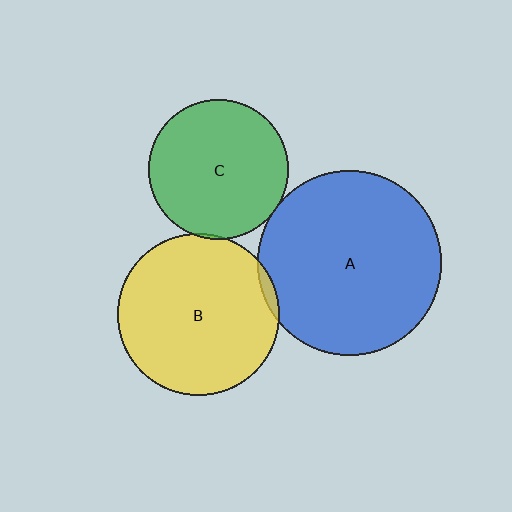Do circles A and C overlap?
Yes.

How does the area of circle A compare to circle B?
Approximately 1.3 times.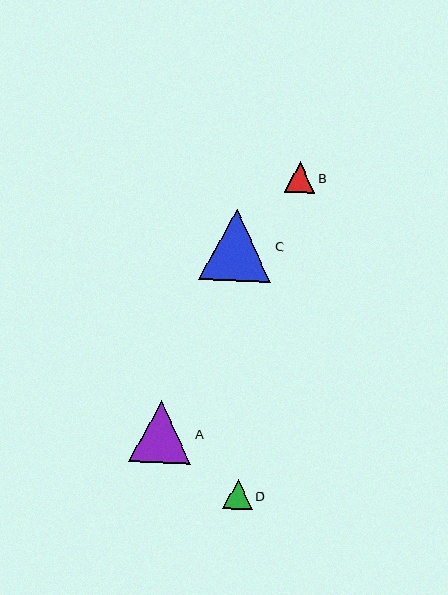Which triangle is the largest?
Triangle C is the largest with a size of approximately 72 pixels.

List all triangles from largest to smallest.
From largest to smallest: C, A, B, D.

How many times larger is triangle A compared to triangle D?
Triangle A is approximately 2.1 times the size of triangle D.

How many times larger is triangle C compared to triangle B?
Triangle C is approximately 2.4 times the size of triangle B.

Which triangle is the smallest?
Triangle D is the smallest with a size of approximately 30 pixels.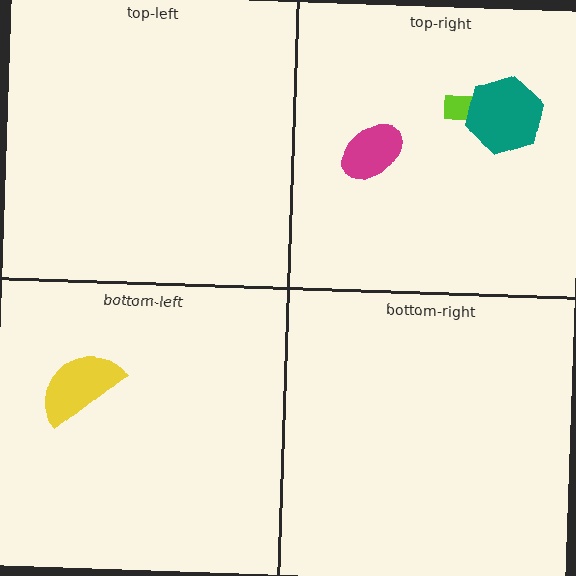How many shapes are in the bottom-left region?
1.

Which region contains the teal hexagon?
The top-right region.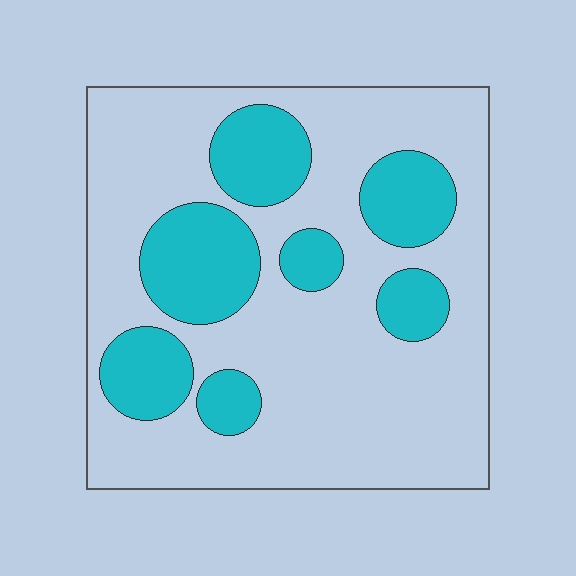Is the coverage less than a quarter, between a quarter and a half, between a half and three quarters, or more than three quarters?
Between a quarter and a half.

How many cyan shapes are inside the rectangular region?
7.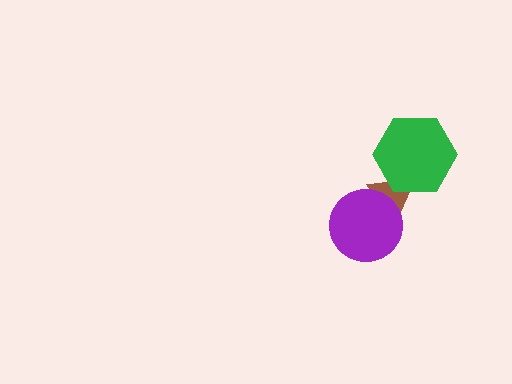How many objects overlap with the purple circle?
1 object overlaps with the purple circle.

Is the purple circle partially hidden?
No, no other shape covers it.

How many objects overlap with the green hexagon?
1 object overlaps with the green hexagon.